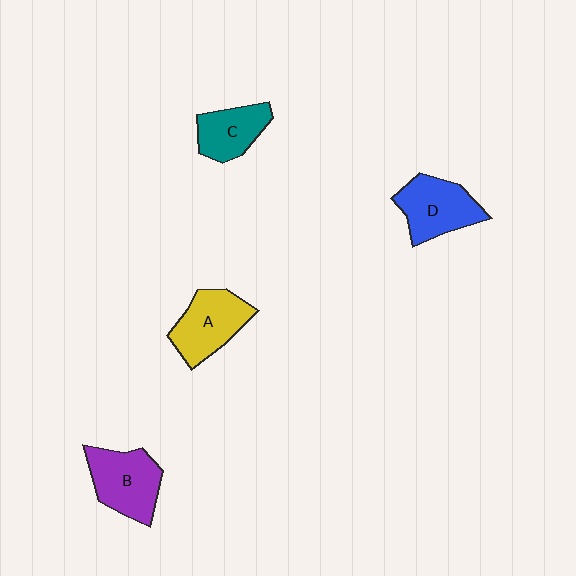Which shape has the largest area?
Shape B (purple).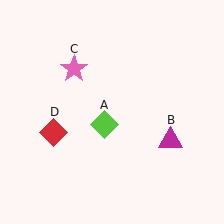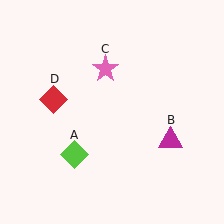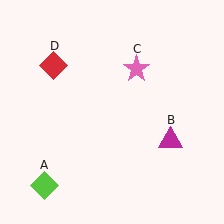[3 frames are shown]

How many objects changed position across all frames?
3 objects changed position: lime diamond (object A), pink star (object C), red diamond (object D).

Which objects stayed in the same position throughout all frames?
Magenta triangle (object B) remained stationary.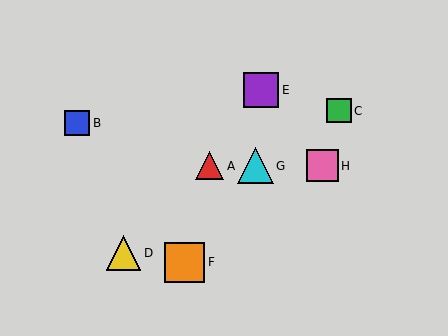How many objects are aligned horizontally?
3 objects (A, G, H) are aligned horizontally.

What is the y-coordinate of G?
Object G is at y≈166.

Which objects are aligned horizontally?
Objects A, G, H are aligned horizontally.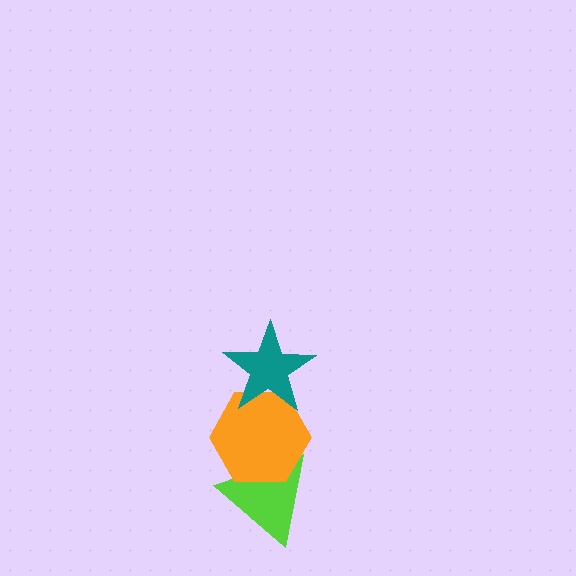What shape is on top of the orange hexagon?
The teal star is on top of the orange hexagon.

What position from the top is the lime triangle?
The lime triangle is 3rd from the top.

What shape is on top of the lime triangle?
The orange hexagon is on top of the lime triangle.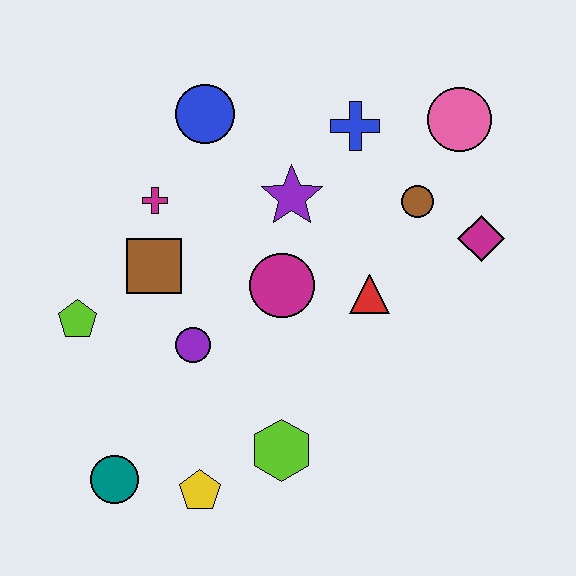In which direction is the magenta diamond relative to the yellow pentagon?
The magenta diamond is to the right of the yellow pentagon.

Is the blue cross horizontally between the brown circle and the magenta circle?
Yes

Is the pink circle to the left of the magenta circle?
No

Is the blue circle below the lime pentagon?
No